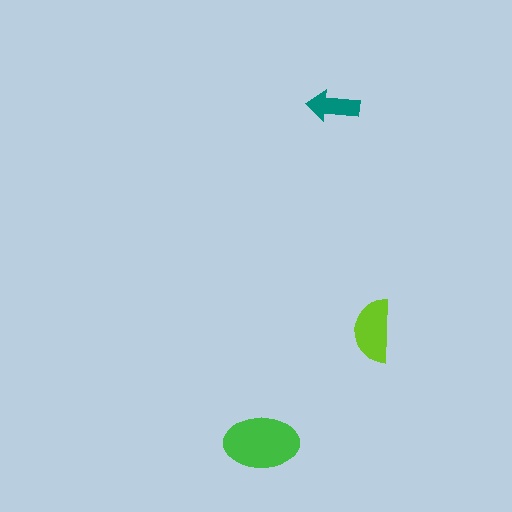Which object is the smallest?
The teal arrow.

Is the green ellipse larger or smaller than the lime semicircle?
Larger.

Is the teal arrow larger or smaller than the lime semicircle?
Smaller.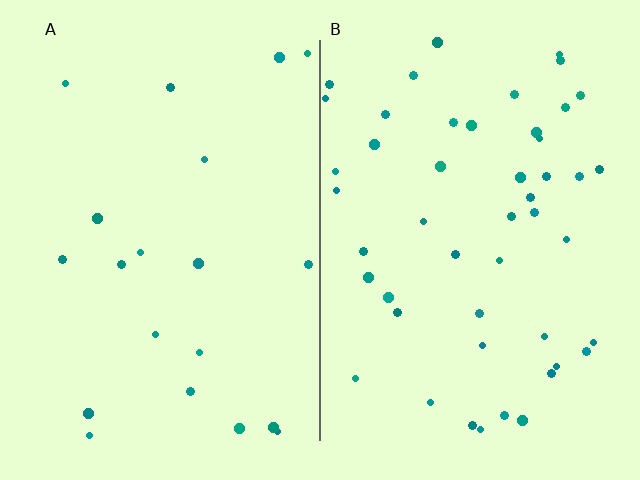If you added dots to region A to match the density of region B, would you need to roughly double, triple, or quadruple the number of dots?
Approximately double.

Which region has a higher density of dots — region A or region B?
B (the right).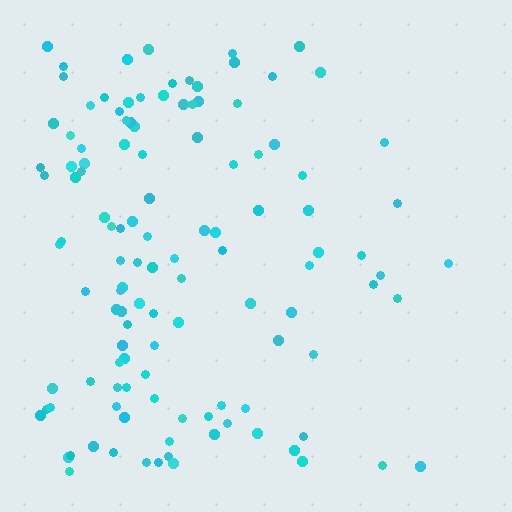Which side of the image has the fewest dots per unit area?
The right.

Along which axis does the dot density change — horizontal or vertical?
Horizontal.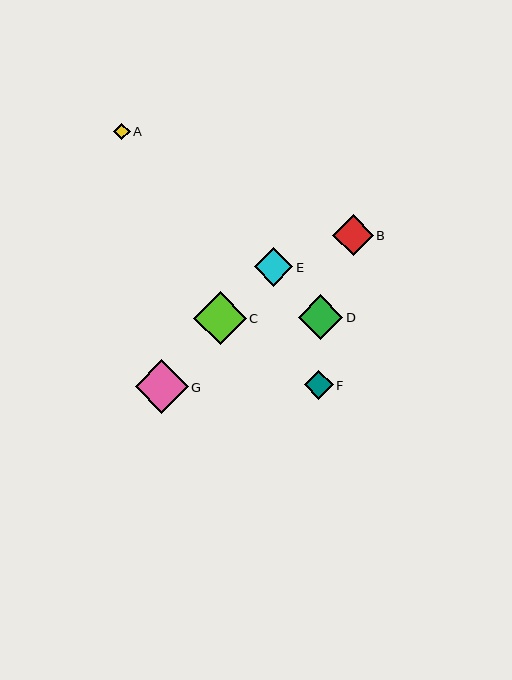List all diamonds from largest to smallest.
From largest to smallest: G, C, D, B, E, F, A.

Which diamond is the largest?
Diamond G is the largest with a size of approximately 53 pixels.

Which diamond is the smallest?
Diamond A is the smallest with a size of approximately 17 pixels.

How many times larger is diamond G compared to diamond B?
Diamond G is approximately 1.3 times the size of diamond B.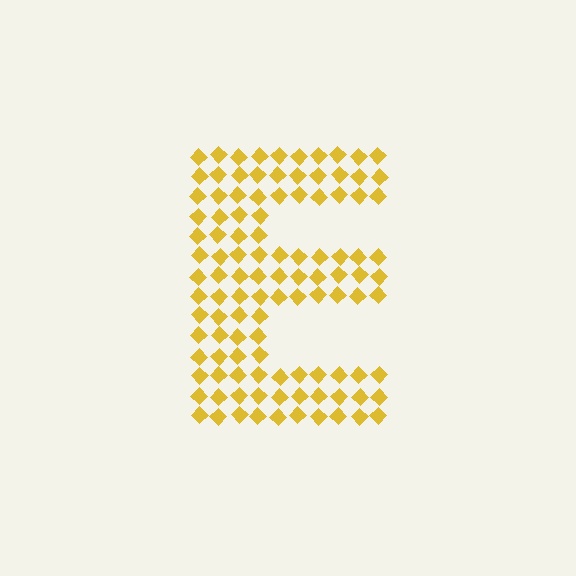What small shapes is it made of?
It is made of small diamonds.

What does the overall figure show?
The overall figure shows the letter E.